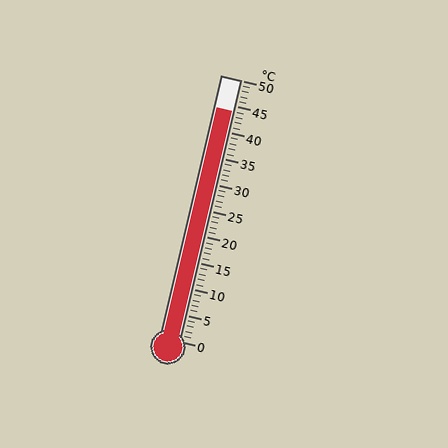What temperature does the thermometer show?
The thermometer shows approximately 44°C.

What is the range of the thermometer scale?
The thermometer scale ranges from 0°C to 50°C.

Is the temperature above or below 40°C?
The temperature is above 40°C.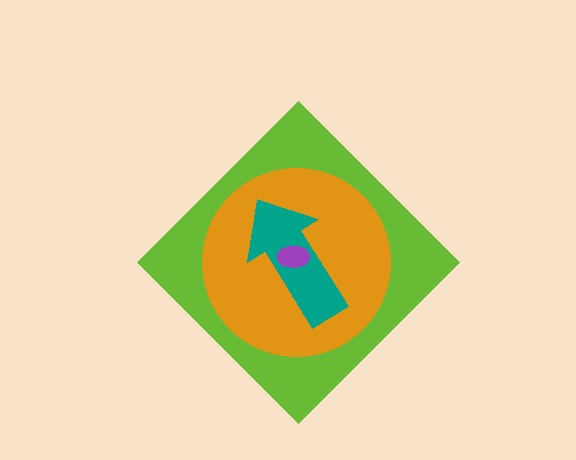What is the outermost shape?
The lime diamond.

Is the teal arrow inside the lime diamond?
Yes.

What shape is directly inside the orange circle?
The teal arrow.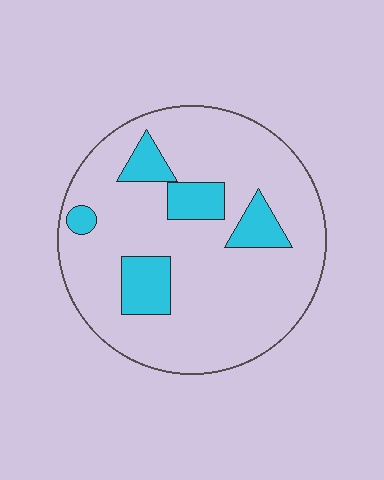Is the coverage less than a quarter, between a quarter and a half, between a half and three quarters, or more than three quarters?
Less than a quarter.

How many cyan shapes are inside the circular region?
5.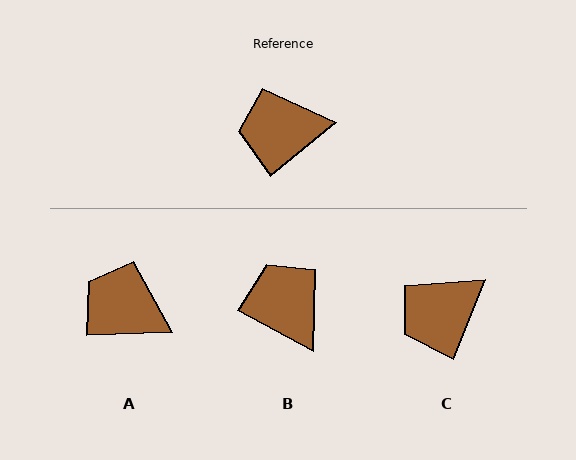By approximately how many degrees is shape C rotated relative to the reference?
Approximately 28 degrees counter-clockwise.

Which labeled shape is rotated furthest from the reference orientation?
B, about 67 degrees away.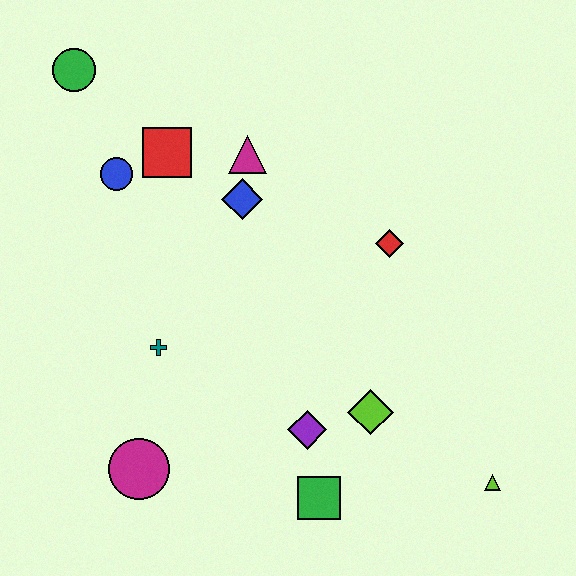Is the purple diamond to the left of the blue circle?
No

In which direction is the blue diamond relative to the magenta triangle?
The blue diamond is below the magenta triangle.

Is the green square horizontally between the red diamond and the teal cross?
Yes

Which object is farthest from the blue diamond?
The lime triangle is farthest from the blue diamond.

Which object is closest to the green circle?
The blue circle is closest to the green circle.